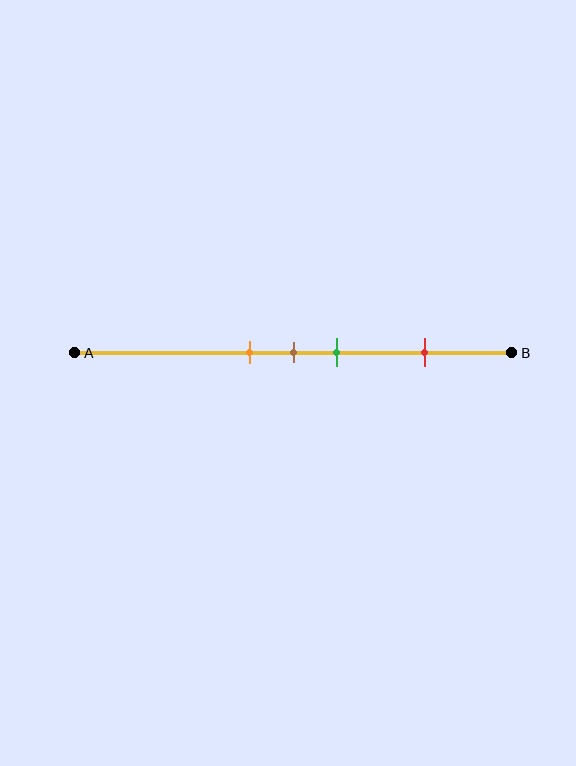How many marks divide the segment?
There are 4 marks dividing the segment.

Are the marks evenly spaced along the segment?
No, the marks are not evenly spaced.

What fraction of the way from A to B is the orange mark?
The orange mark is approximately 40% (0.4) of the way from A to B.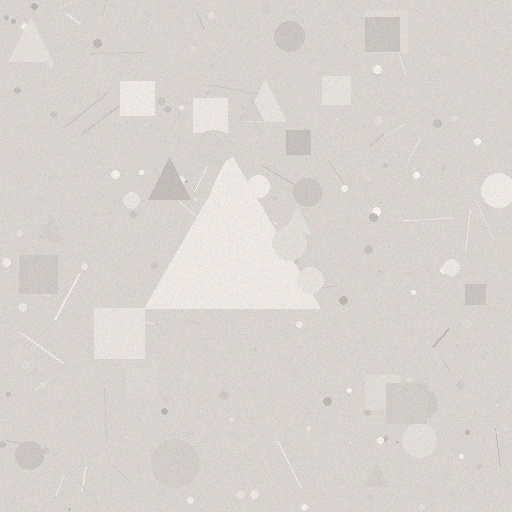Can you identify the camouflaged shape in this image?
The camouflaged shape is a triangle.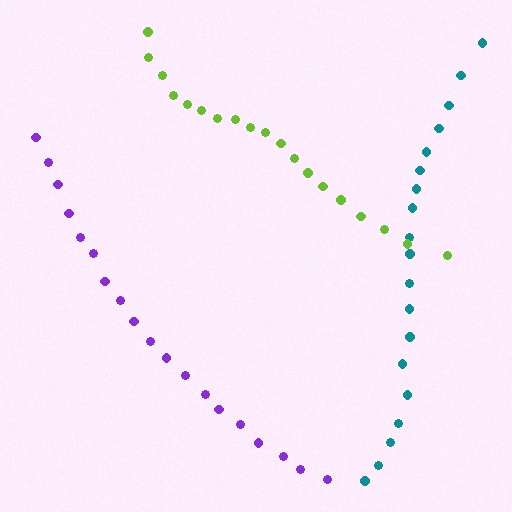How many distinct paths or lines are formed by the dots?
There are 3 distinct paths.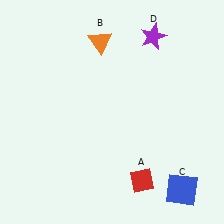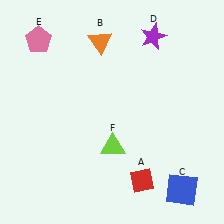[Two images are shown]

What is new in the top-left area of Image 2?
A pink pentagon (E) was added in the top-left area of Image 2.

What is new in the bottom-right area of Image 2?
A lime triangle (F) was added in the bottom-right area of Image 2.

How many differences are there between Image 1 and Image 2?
There are 2 differences between the two images.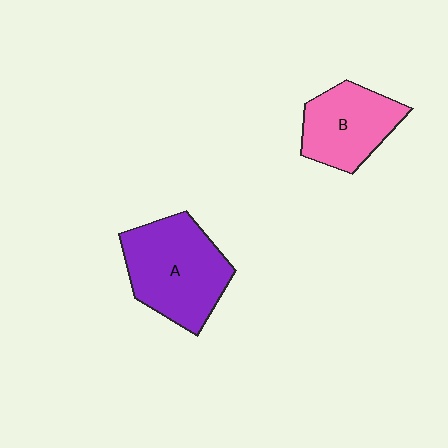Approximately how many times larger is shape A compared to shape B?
Approximately 1.4 times.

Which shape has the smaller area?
Shape B (pink).